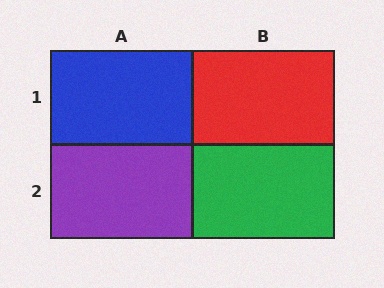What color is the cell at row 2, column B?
Green.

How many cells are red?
1 cell is red.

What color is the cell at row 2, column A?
Purple.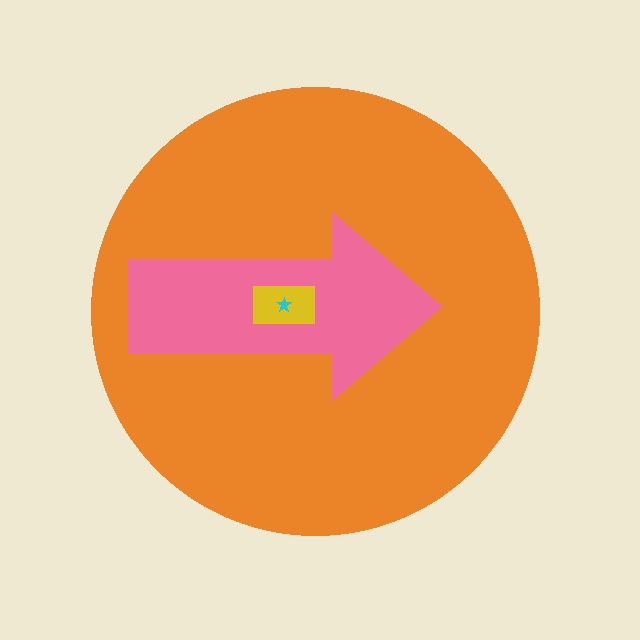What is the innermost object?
The cyan star.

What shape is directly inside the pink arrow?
The yellow rectangle.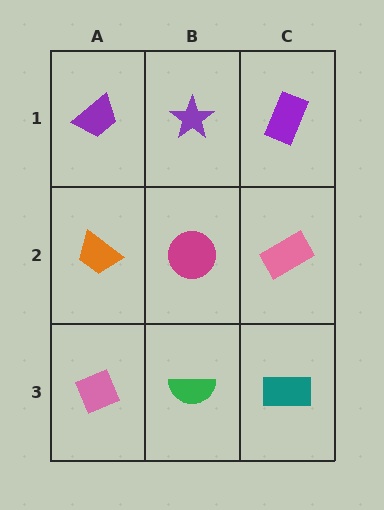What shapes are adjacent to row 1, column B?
A magenta circle (row 2, column B), a purple trapezoid (row 1, column A), a purple rectangle (row 1, column C).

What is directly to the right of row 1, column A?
A purple star.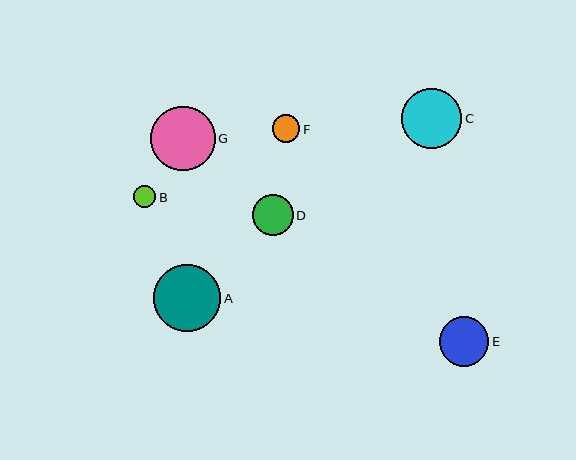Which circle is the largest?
Circle A is the largest with a size of approximately 67 pixels.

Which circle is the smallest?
Circle B is the smallest with a size of approximately 22 pixels.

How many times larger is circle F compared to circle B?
Circle F is approximately 1.2 times the size of circle B.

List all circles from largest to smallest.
From largest to smallest: A, G, C, E, D, F, B.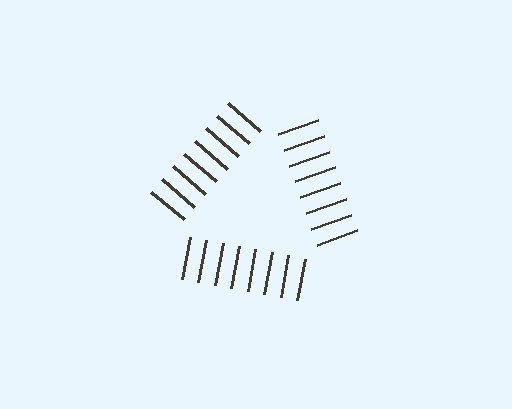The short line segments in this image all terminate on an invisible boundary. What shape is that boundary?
An illusory triangle — the line segments terminate on its edges but no continuous stroke is drawn.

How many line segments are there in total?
24 — 8 along each of the 3 edges.